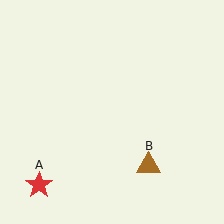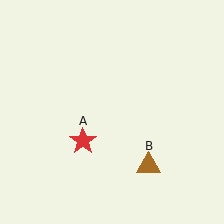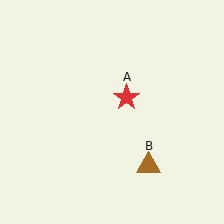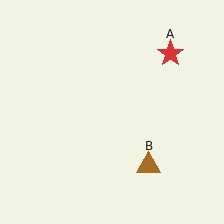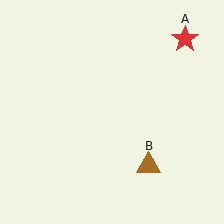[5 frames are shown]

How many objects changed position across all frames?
1 object changed position: red star (object A).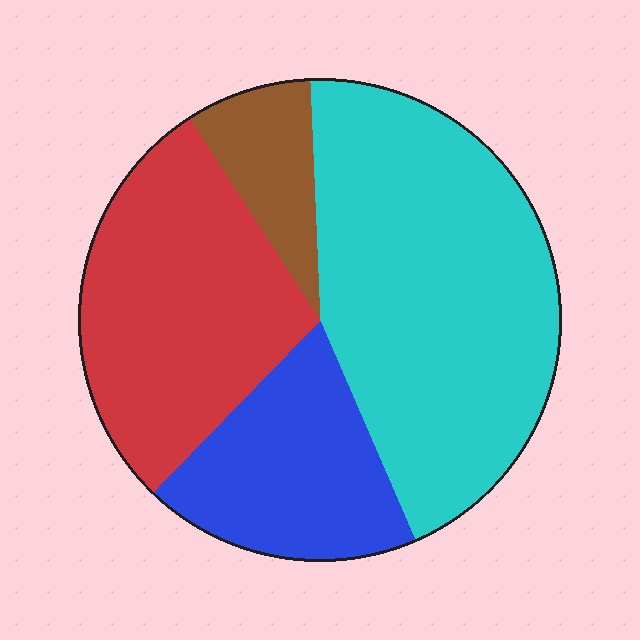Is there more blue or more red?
Red.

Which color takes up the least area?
Brown, at roughly 10%.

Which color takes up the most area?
Cyan, at roughly 45%.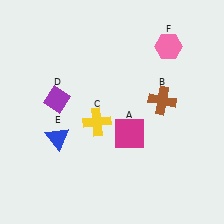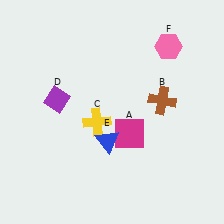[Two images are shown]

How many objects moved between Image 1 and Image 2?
1 object moved between the two images.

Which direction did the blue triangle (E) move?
The blue triangle (E) moved right.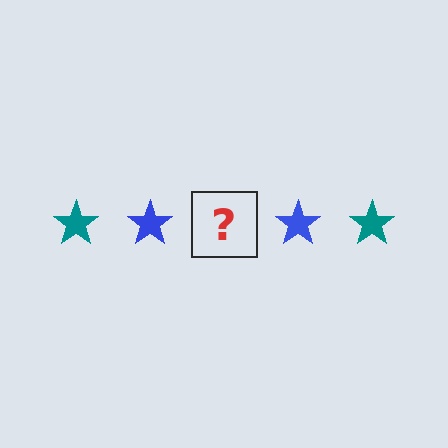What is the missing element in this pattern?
The missing element is a teal star.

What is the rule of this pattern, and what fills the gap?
The rule is that the pattern cycles through teal, blue stars. The gap should be filled with a teal star.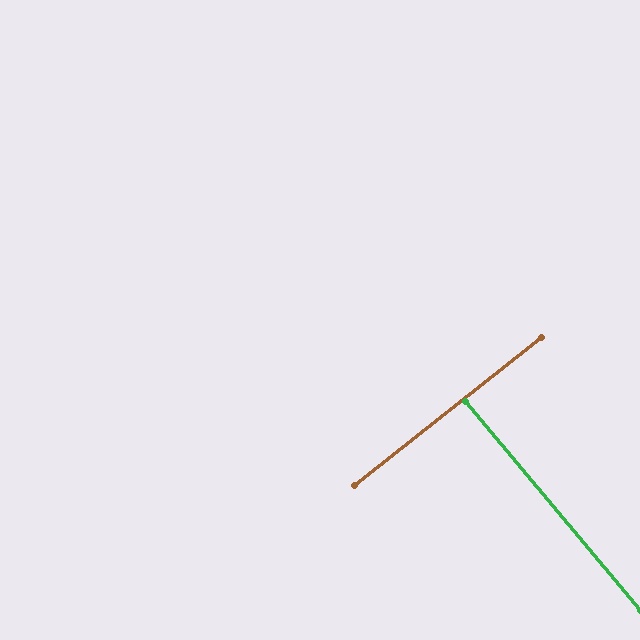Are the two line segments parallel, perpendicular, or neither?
Perpendicular — they meet at approximately 88°.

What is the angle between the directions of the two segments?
Approximately 88 degrees.